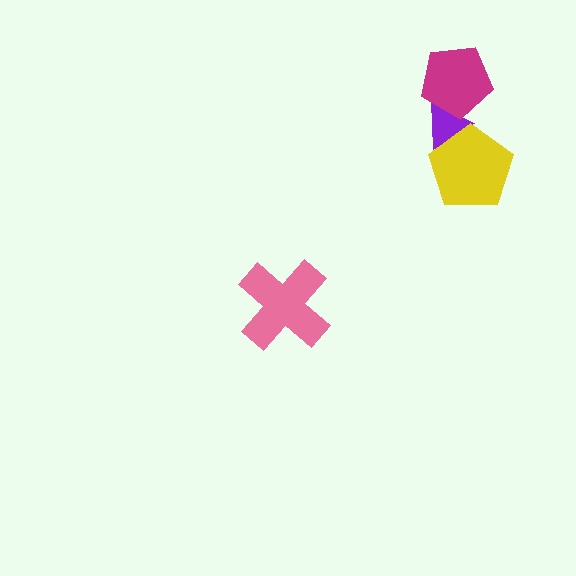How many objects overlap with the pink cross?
0 objects overlap with the pink cross.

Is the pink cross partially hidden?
No, no other shape covers it.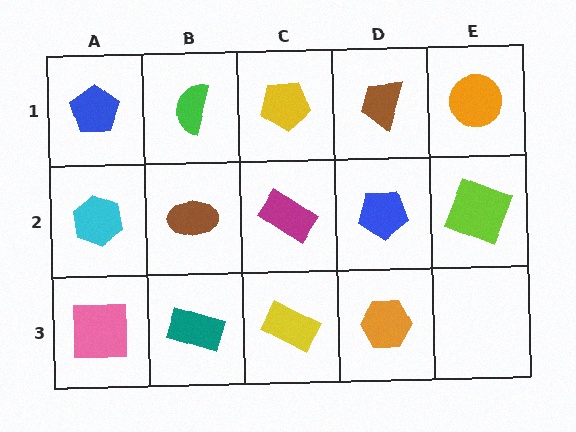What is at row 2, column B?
A brown ellipse.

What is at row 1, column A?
A blue pentagon.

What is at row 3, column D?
An orange hexagon.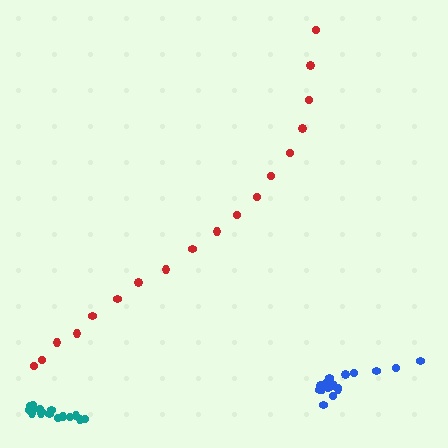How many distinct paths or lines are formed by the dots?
There are 3 distinct paths.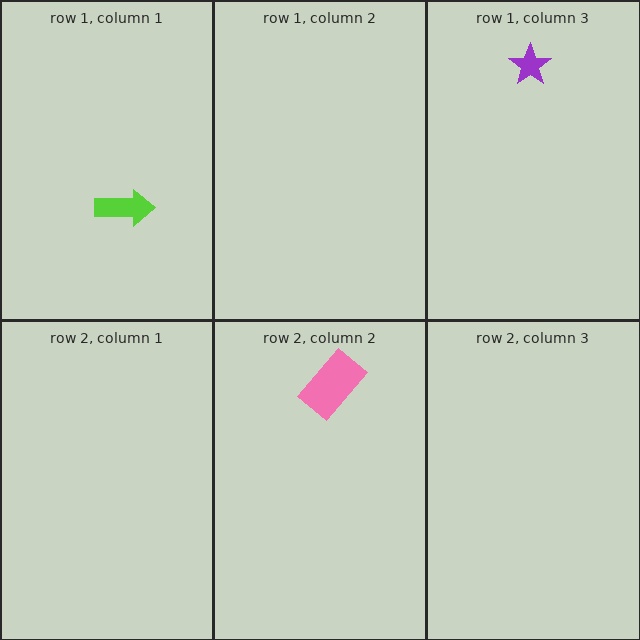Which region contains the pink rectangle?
The row 2, column 2 region.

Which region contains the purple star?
The row 1, column 3 region.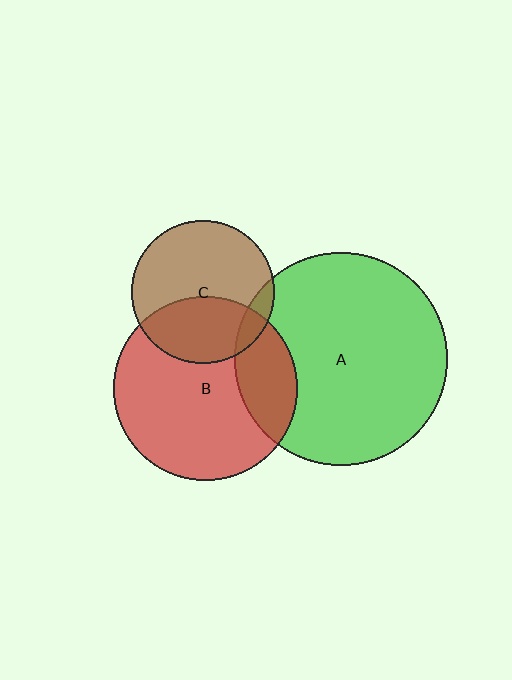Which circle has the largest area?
Circle A (green).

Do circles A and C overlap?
Yes.